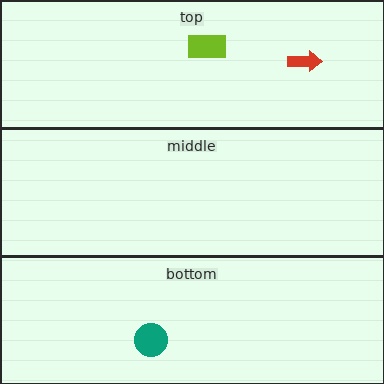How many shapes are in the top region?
2.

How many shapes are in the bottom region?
1.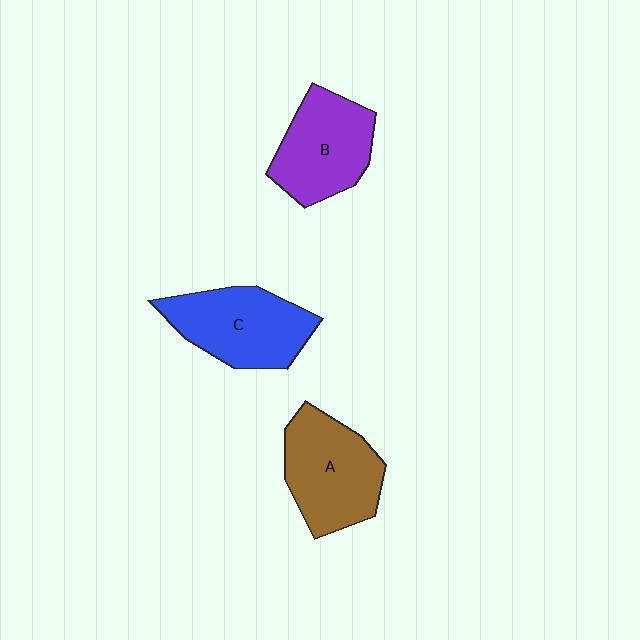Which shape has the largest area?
Shape A (brown).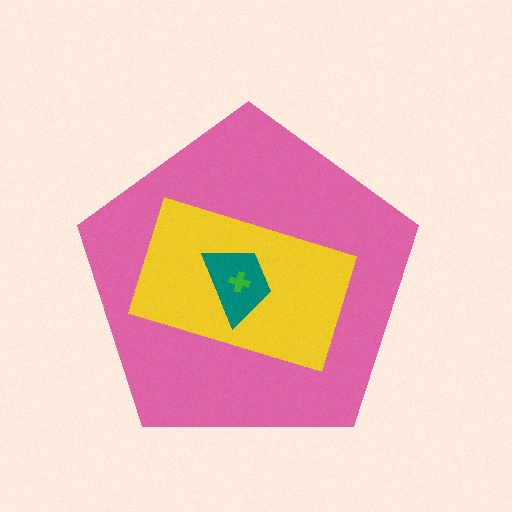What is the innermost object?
The green cross.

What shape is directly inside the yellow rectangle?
The teal trapezoid.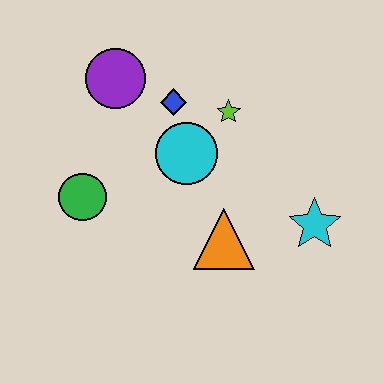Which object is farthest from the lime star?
The green circle is farthest from the lime star.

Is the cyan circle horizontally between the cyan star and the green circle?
Yes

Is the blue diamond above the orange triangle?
Yes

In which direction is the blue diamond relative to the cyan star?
The blue diamond is to the left of the cyan star.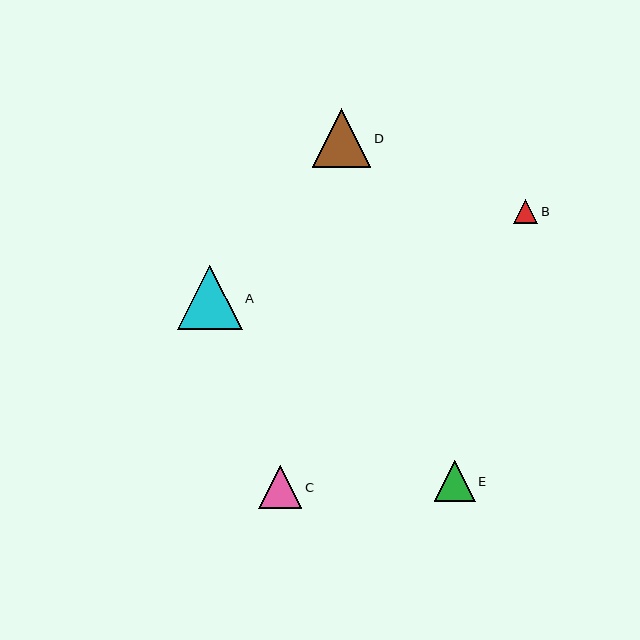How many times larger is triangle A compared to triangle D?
Triangle A is approximately 1.1 times the size of triangle D.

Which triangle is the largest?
Triangle A is the largest with a size of approximately 65 pixels.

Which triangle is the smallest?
Triangle B is the smallest with a size of approximately 24 pixels.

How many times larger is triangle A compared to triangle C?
Triangle A is approximately 1.5 times the size of triangle C.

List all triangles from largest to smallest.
From largest to smallest: A, D, C, E, B.